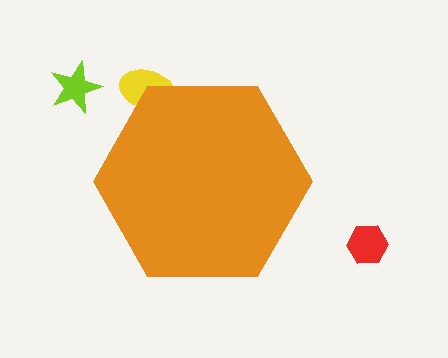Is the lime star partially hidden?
No, the lime star is fully visible.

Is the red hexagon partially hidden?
No, the red hexagon is fully visible.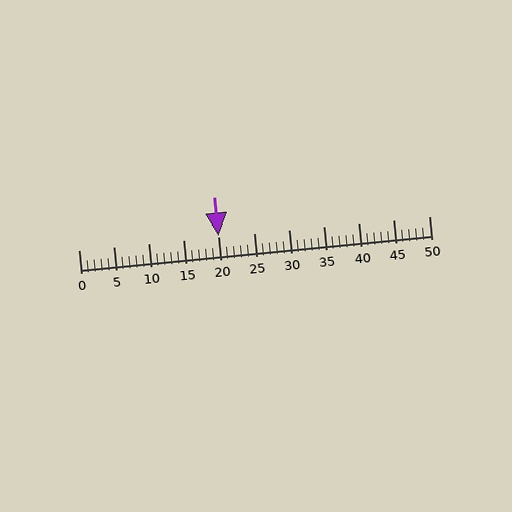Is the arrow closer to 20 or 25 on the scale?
The arrow is closer to 20.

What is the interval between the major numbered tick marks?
The major tick marks are spaced 5 units apart.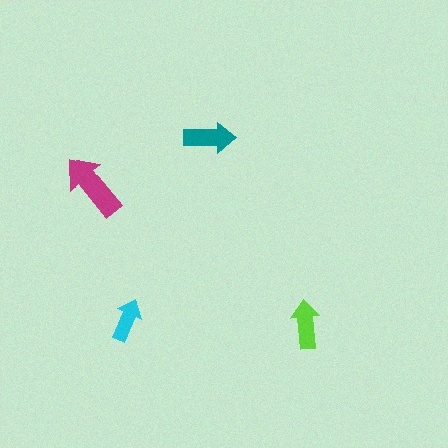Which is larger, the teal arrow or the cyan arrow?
The teal one.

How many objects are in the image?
There are 4 objects in the image.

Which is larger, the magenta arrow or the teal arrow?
The magenta one.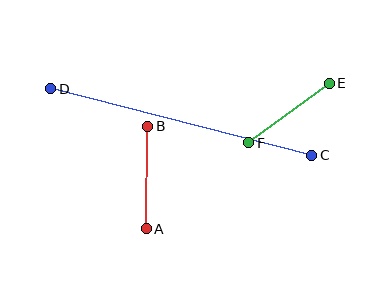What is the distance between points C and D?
The distance is approximately 269 pixels.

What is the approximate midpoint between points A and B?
The midpoint is at approximately (147, 177) pixels.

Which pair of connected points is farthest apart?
Points C and D are farthest apart.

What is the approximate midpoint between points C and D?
The midpoint is at approximately (181, 122) pixels.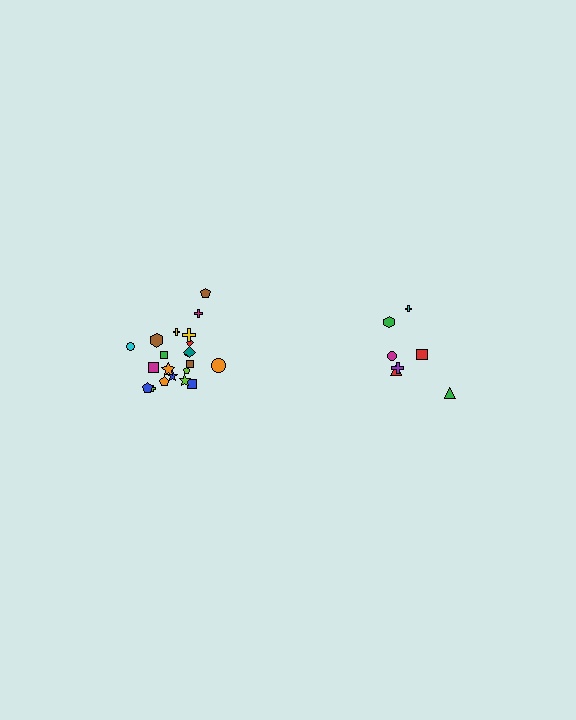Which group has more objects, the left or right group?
The left group.